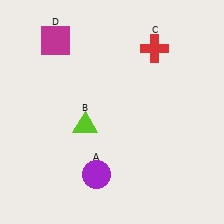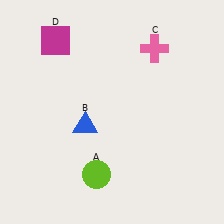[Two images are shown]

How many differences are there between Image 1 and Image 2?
There are 3 differences between the two images.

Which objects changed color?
A changed from purple to lime. B changed from lime to blue. C changed from red to pink.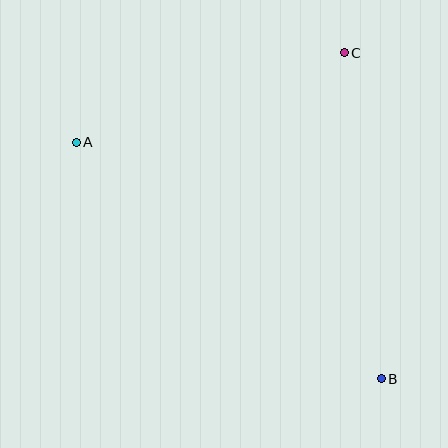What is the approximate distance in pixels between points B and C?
The distance between B and C is approximately 328 pixels.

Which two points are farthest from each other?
Points A and B are farthest from each other.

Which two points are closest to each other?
Points A and C are closest to each other.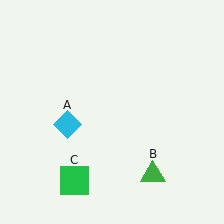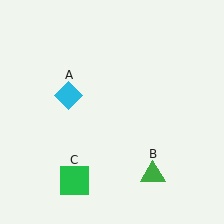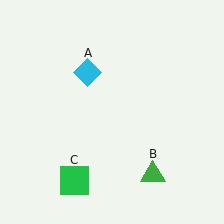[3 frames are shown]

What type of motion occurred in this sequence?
The cyan diamond (object A) rotated clockwise around the center of the scene.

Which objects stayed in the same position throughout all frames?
Green triangle (object B) and green square (object C) remained stationary.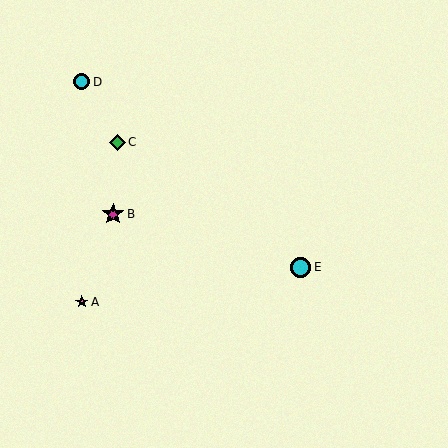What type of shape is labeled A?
Shape A is a pink star.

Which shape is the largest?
The magenta star (labeled B) is the largest.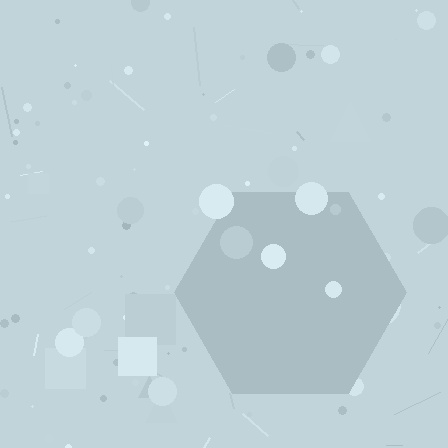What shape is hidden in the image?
A hexagon is hidden in the image.